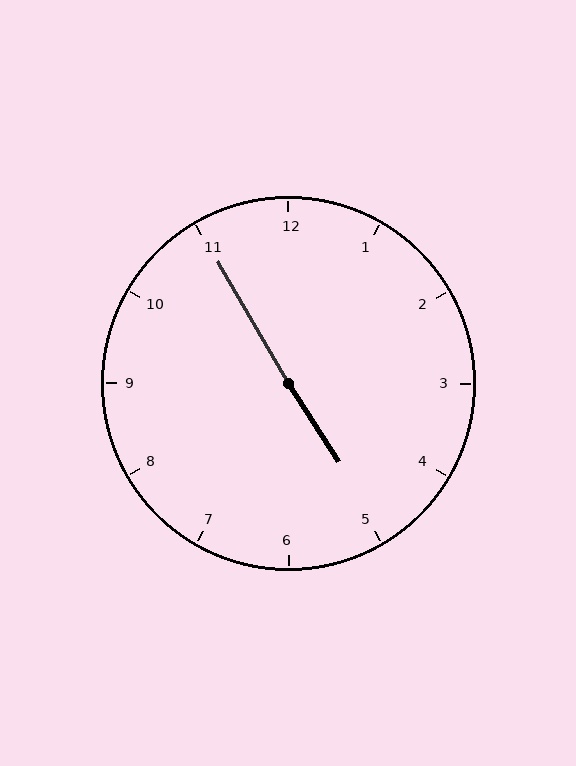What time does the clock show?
4:55.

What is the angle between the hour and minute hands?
Approximately 178 degrees.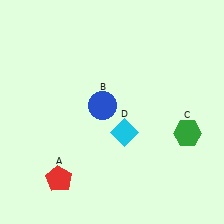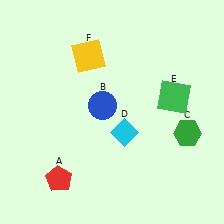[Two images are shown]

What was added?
A green square (E), a yellow square (F) were added in Image 2.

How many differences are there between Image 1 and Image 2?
There are 2 differences between the two images.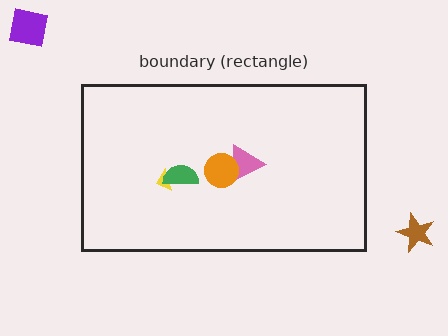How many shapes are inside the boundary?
4 inside, 2 outside.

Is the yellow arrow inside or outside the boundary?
Inside.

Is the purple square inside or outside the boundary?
Outside.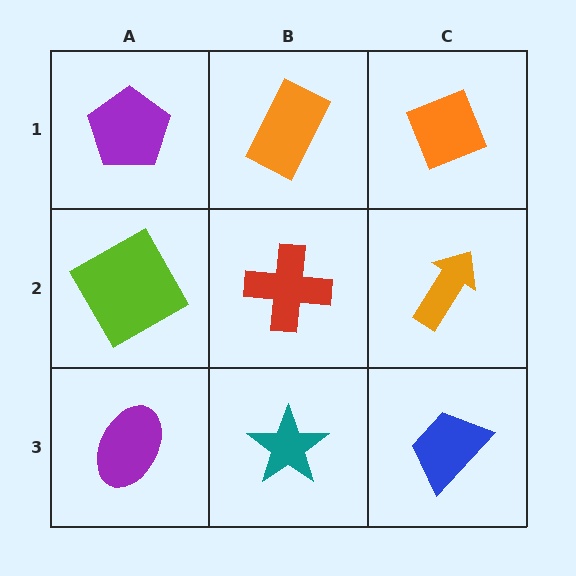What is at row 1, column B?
An orange rectangle.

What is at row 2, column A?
A lime square.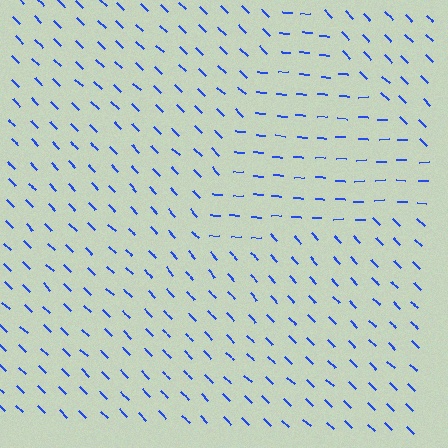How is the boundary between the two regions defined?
The boundary is defined purely by a change in line orientation (approximately 45 degrees difference). All lines are the same color and thickness.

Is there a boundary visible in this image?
Yes, there is a texture boundary formed by a change in line orientation.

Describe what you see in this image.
The image is filled with small blue line segments. A triangle region in the image has lines oriented differently from the surrounding lines, creating a visible texture boundary.